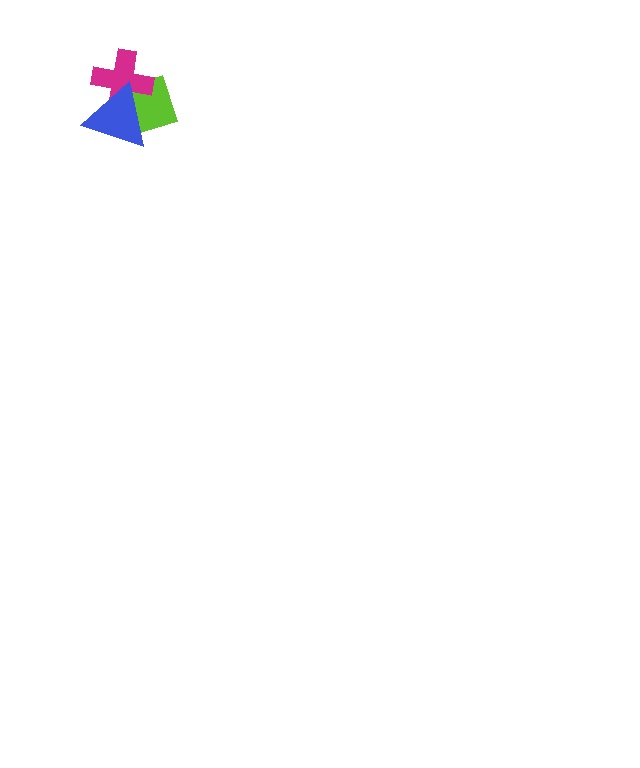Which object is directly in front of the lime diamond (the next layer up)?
The magenta cross is directly in front of the lime diamond.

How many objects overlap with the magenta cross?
2 objects overlap with the magenta cross.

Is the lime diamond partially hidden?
Yes, it is partially covered by another shape.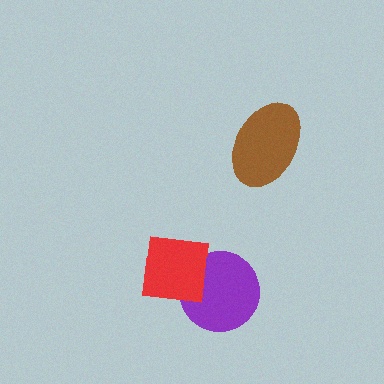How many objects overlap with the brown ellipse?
0 objects overlap with the brown ellipse.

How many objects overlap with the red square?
1 object overlaps with the red square.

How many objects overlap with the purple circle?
1 object overlaps with the purple circle.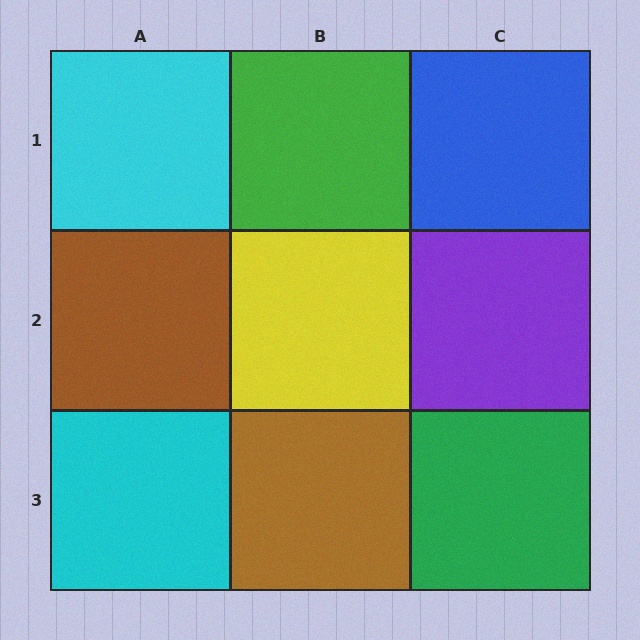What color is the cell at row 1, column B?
Green.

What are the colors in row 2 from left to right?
Brown, yellow, purple.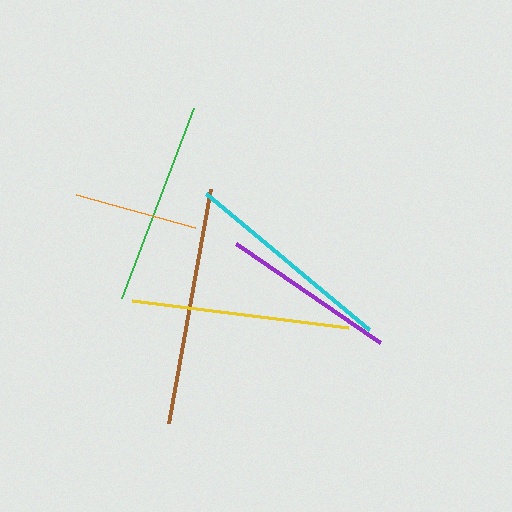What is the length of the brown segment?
The brown segment is approximately 238 pixels long.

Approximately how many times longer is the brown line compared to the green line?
The brown line is approximately 1.2 times the length of the green line.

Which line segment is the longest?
The brown line is the longest at approximately 238 pixels.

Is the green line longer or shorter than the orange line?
The green line is longer than the orange line.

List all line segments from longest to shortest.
From longest to shortest: brown, yellow, cyan, green, purple, orange.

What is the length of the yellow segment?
The yellow segment is approximately 218 pixels long.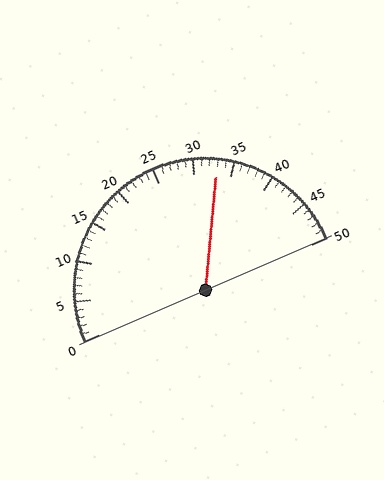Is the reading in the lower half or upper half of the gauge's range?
The reading is in the upper half of the range (0 to 50).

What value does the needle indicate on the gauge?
The needle indicates approximately 33.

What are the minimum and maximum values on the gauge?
The gauge ranges from 0 to 50.